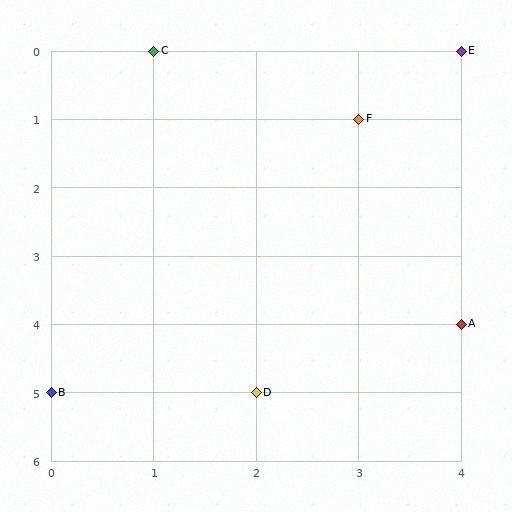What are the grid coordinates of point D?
Point D is at grid coordinates (2, 5).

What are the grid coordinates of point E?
Point E is at grid coordinates (4, 0).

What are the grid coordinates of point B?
Point B is at grid coordinates (0, 5).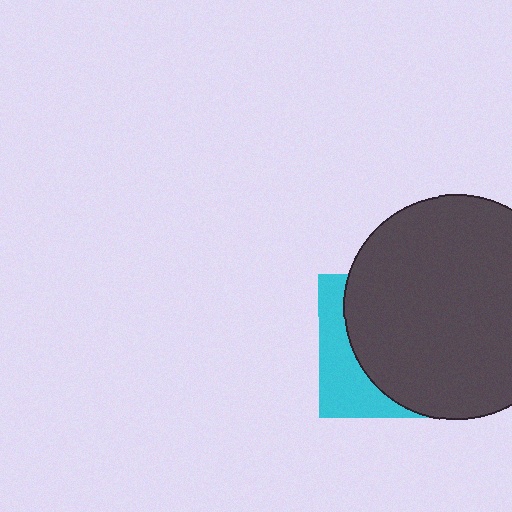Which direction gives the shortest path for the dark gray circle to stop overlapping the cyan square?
Moving right gives the shortest separation.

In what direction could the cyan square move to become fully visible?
The cyan square could move left. That would shift it out from behind the dark gray circle entirely.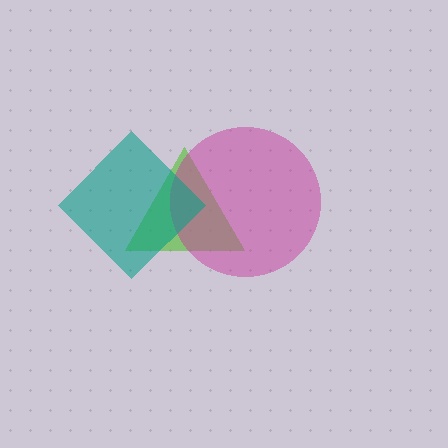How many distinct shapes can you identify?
There are 3 distinct shapes: a lime triangle, a magenta circle, a teal diamond.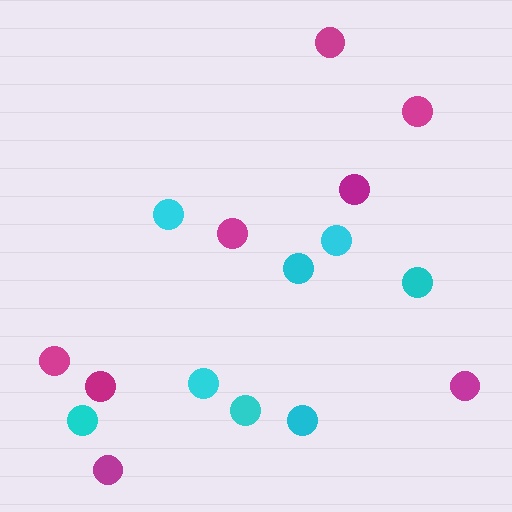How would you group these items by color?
There are 2 groups: one group of cyan circles (8) and one group of magenta circles (8).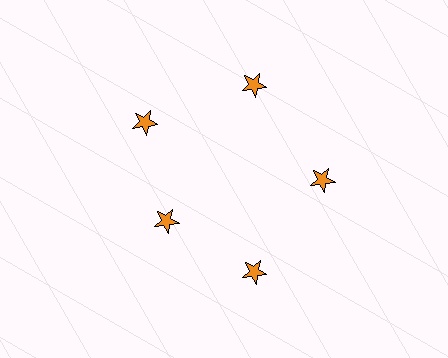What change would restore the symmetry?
The symmetry would be restored by moving it outward, back onto the ring so that all 5 stars sit at equal angles and equal distance from the center.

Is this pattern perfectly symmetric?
No. The 5 orange stars are arranged in a ring, but one element near the 8 o'clock position is pulled inward toward the center, breaking the 5-fold rotational symmetry.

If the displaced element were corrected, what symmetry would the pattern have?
It would have 5-fold rotational symmetry — the pattern would map onto itself every 72 degrees.